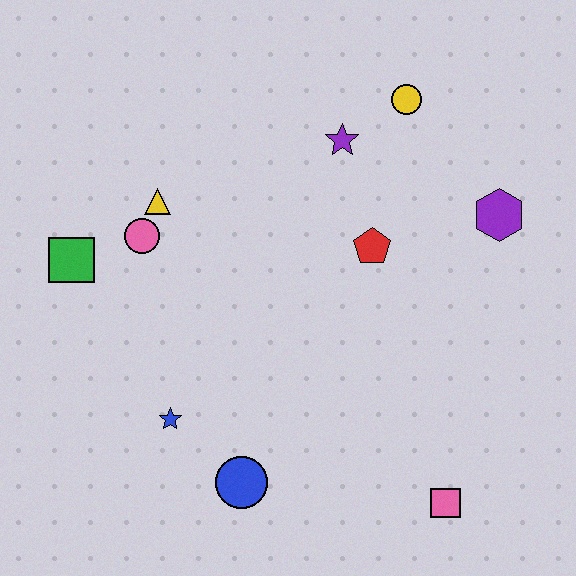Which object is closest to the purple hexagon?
The red pentagon is closest to the purple hexagon.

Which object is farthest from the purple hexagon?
The green square is farthest from the purple hexagon.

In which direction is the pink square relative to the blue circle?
The pink square is to the right of the blue circle.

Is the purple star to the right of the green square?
Yes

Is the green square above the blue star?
Yes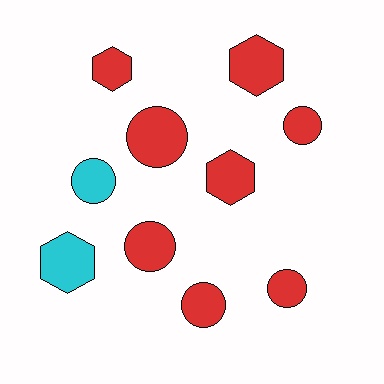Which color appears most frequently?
Red, with 8 objects.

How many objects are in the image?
There are 10 objects.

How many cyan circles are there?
There is 1 cyan circle.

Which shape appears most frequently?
Circle, with 6 objects.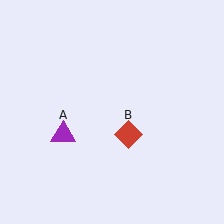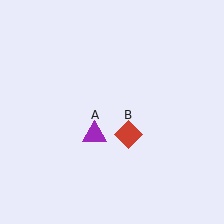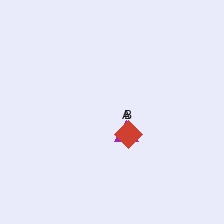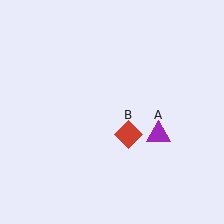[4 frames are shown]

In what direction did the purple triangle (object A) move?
The purple triangle (object A) moved right.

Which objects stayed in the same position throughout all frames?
Red diamond (object B) remained stationary.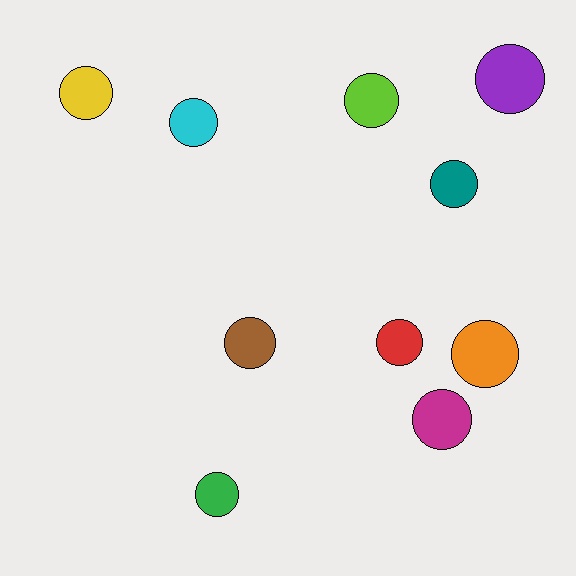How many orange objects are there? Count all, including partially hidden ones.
There is 1 orange object.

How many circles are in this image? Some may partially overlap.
There are 10 circles.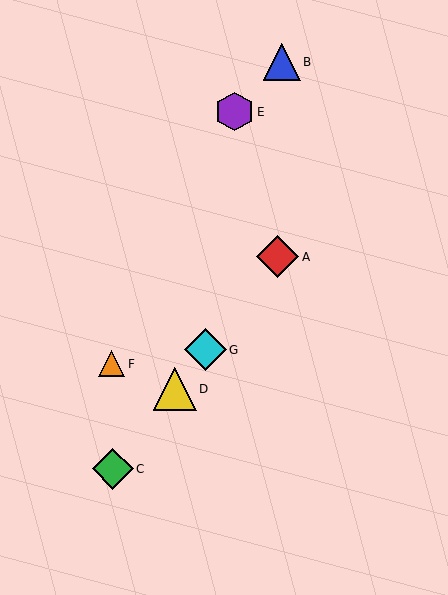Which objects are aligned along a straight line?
Objects A, C, D, G are aligned along a straight line.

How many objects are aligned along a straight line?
4 objects (A, C, D, G) are aligned along a straight line.